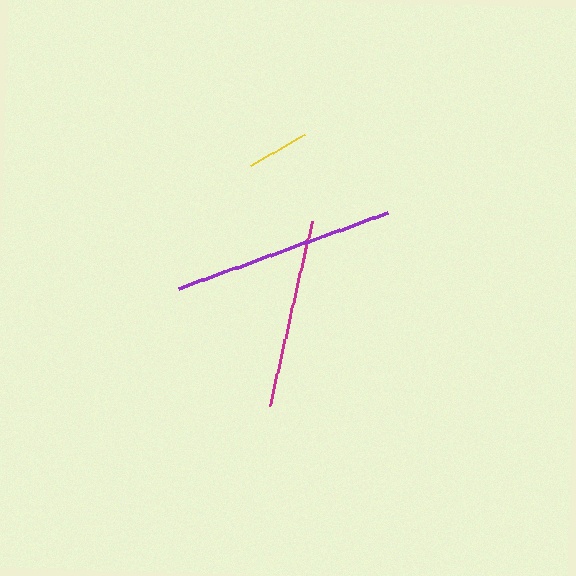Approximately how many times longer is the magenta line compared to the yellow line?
The magenta line is approximately 3.1 times the length of the yellow line.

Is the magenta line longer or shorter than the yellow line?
The magenta line is longer than the yellow line.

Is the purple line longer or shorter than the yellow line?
The purple line is longer than the yellow line.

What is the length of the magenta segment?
The magenta segment is approximately 190 pixels long.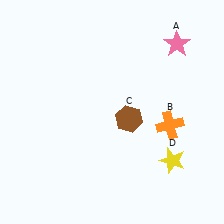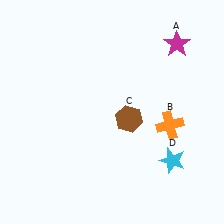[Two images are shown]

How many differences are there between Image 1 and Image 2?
There are 2 differences between the two images.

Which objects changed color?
A changed from pink to magenta. D changed from yellow to cyan.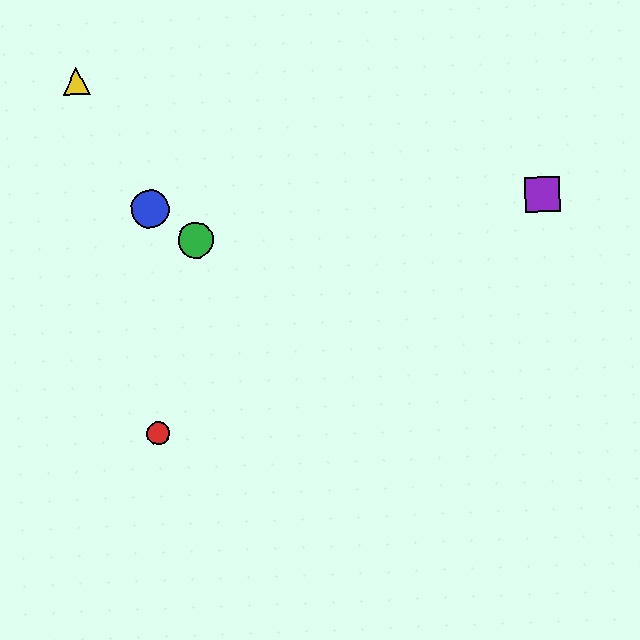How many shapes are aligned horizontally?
2 shapes (the blue circle, the purple square) are aligned horizontally.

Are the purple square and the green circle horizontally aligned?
No, the purple square is at y≈194 and the green circle is at y≈240.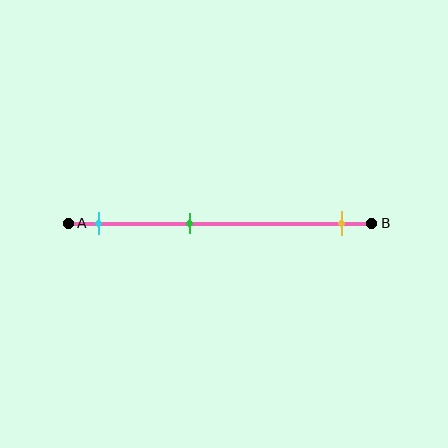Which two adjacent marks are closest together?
The cyan and green marks are the closest adjacent pair.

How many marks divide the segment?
There are 3 marks dividing the segment.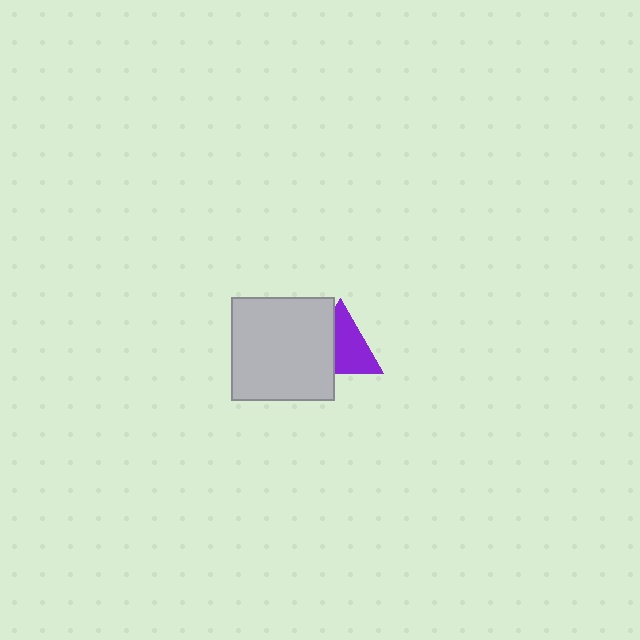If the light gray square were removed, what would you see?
You would see the complete purple triangle.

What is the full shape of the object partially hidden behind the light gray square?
The partially hidden object is a purple triangle.